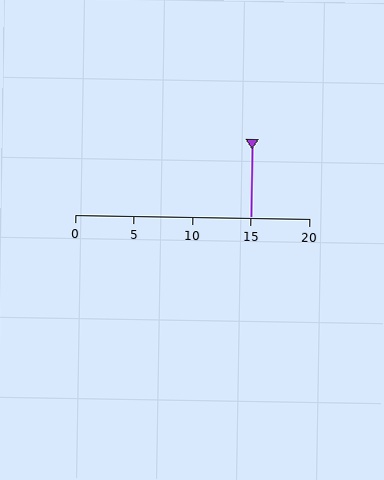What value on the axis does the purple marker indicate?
The marker indicates approximately 15.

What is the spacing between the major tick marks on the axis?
The major ticks are spaced 5 apart.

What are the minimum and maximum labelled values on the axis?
The axis runs from 0 to 20.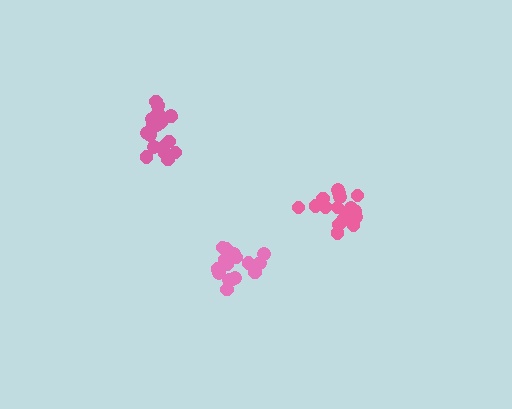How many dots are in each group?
Group 1: 18 dots, Group 2: 19 dots, Group 3: 16 dots (53 total).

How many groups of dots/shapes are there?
There are 3 groups.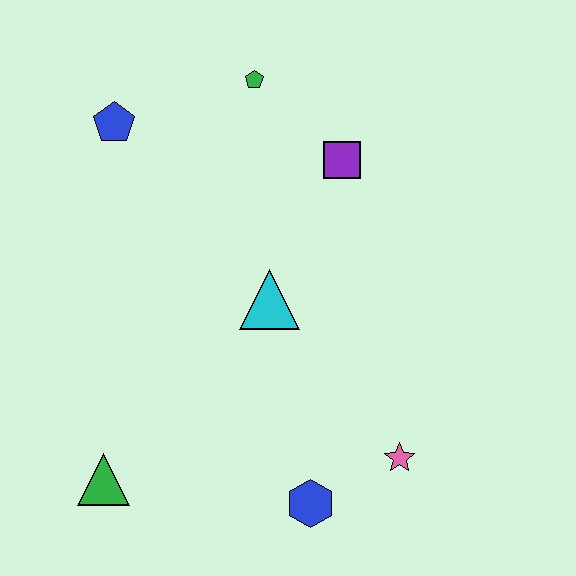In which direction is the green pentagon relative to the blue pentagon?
The green pentagon is to the right of the blue pentagon.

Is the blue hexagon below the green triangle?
Yes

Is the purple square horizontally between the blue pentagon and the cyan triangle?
No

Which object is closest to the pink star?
The blue hexagon is closest to the pink star.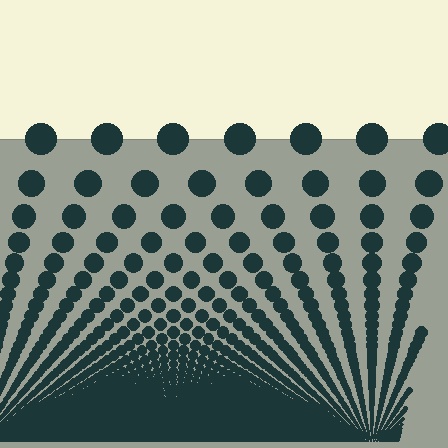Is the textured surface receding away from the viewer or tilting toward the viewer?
The surface appears to tilt toward the viewer. Texture elements get larger and sparser toward the top.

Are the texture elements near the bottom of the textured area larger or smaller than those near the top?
Smaller. The gradient is inverted — elements near the bottom are smaller and denser.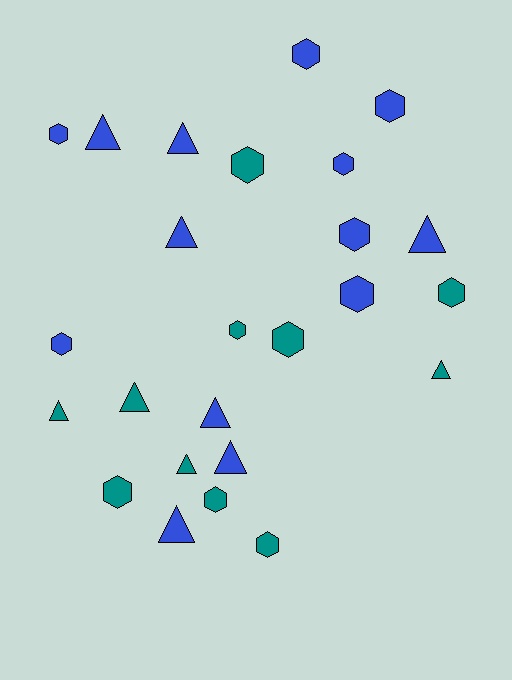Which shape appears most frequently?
Hexagon, with 14 objects.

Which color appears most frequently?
Blue, with 14 objects.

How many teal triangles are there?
There are 4 teal triangles.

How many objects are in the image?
There are 25 objects.